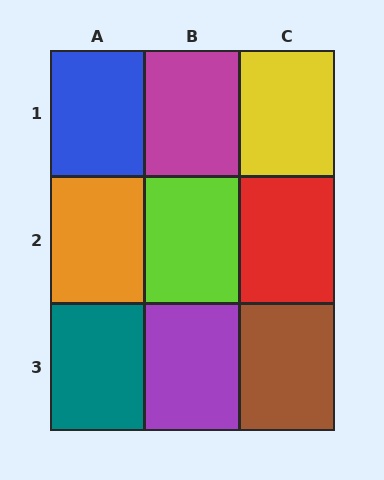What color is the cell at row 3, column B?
Purple.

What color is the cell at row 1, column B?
Magenta.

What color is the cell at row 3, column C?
Brown.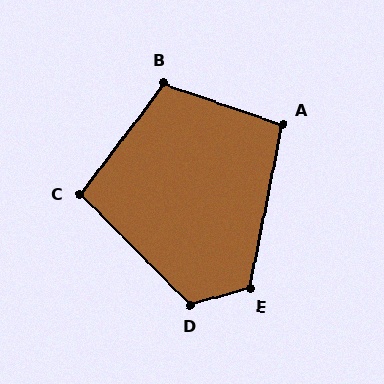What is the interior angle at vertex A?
Approximately 98 degrees (obtuse).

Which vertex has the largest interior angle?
D, at approximately 120 degrees.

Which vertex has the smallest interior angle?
C, at approximately 98 degrees.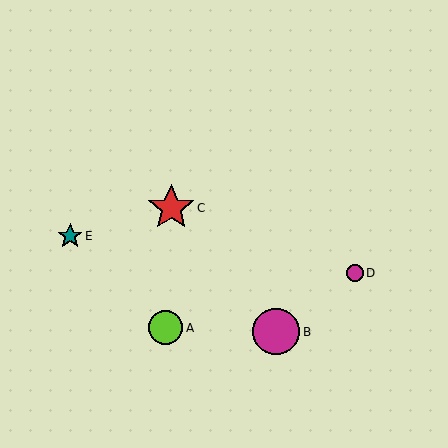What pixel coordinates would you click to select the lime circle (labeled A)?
Click at (166, 328) to select the lime circle A.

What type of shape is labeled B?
Shape B is a magenta circle.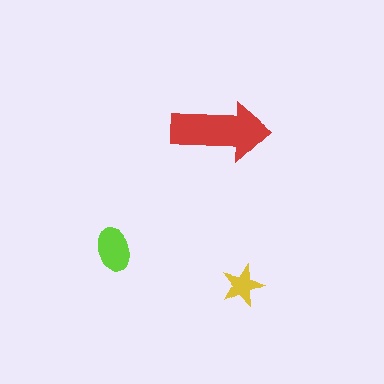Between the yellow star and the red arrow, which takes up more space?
The red arrow.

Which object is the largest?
The red arrow.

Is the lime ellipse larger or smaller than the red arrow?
Smaller.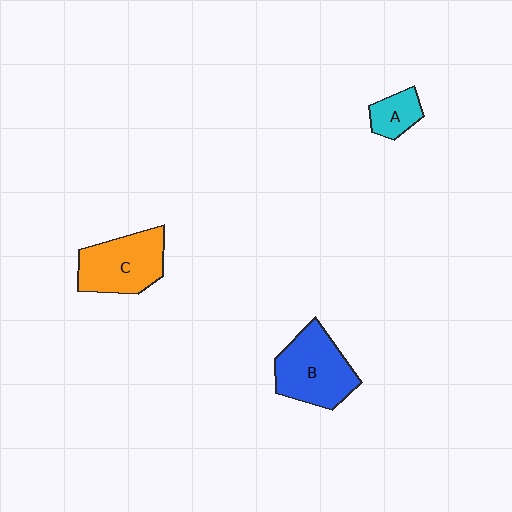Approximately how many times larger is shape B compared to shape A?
Approximately 2.6 times.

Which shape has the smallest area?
Shape A (cyan).